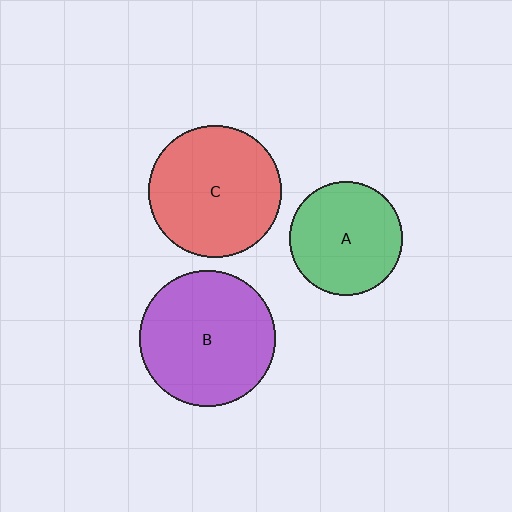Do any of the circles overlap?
No, none of the circles overlap.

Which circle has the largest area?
Circle B (purple).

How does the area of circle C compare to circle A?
Approximately 1.4 times.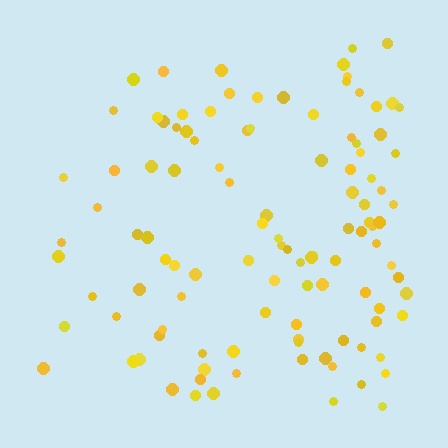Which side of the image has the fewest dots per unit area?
The left.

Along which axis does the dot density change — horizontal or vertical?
Horizontal.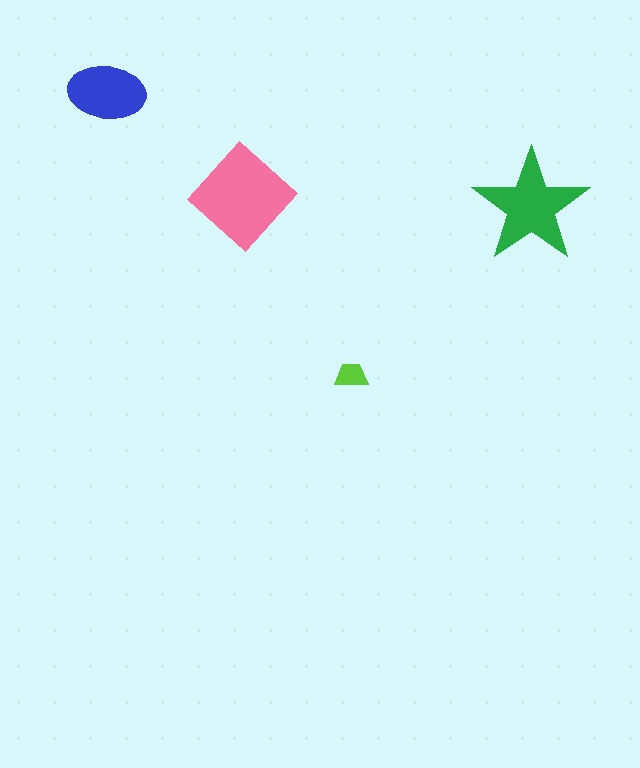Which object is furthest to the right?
The green star is rightmost.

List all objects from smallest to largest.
The lime trapezoid, the blue ellipse, the green star, the pink diamond.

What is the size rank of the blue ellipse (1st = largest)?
3rd.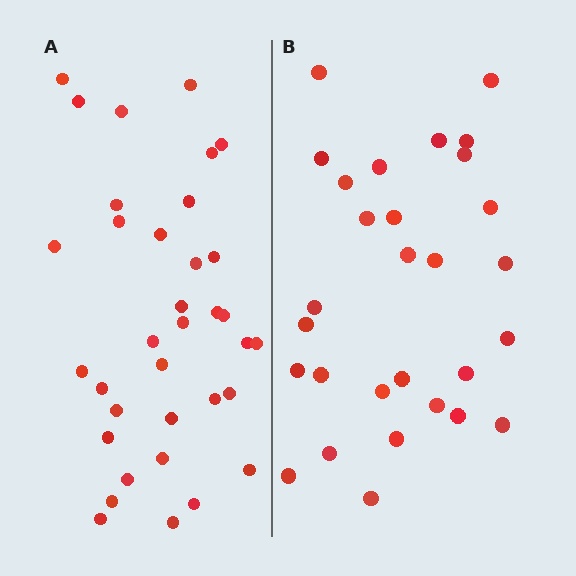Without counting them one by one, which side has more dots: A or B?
Region A (the left region) has more dots.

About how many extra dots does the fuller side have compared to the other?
Region A has about 6 more dots than region B.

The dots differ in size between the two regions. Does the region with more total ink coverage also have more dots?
No. Region B has more total ink coverage because its dots are larger, but region A actually contains more individual dots. Total area can be misleading — the number of items is what matters here.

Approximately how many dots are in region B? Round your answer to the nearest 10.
About 30 dots. (The exact count is 29, which rounds to 30.)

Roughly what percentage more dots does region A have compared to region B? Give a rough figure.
About 20% more.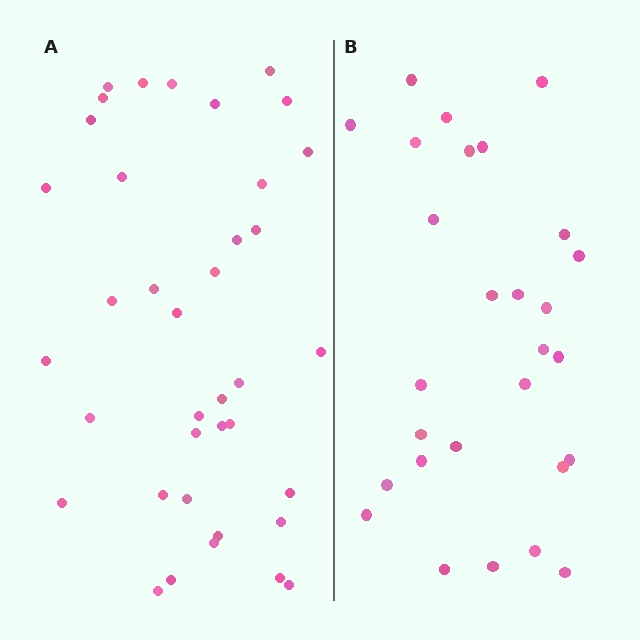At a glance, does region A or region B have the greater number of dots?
Region A (the left region) has more dots.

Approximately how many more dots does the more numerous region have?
Region A has roughly 10 or so more dots than region B.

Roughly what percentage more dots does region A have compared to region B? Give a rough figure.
About 35% more.